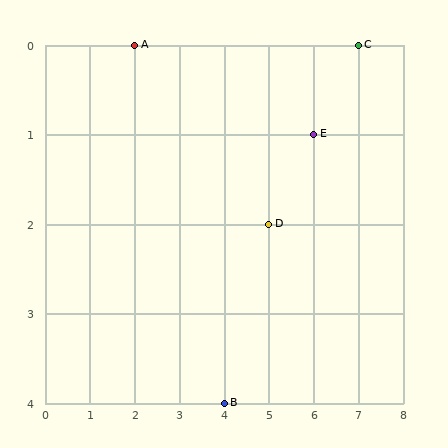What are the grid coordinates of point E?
Point E is at grid coordinates (6, 1).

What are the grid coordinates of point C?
Point C is at grid coordinates (7, 0).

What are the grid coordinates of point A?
Point A is at grid coordinates (2, 0).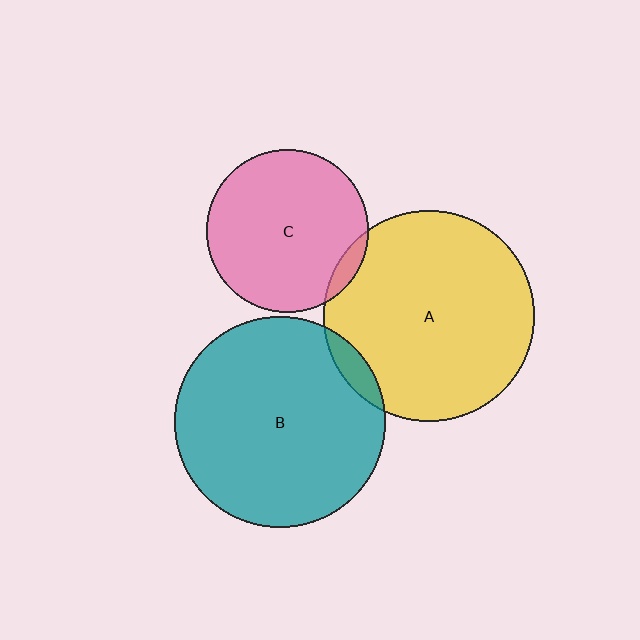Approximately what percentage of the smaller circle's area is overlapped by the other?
Approximately 5%.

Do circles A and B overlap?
Yes.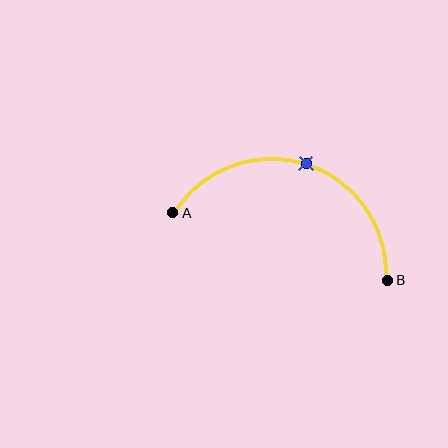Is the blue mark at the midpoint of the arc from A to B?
Yes. The blue mark lies on the arc at equal arc-length from both A and B — it is the arc midpoint.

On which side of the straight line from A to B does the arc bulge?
The arc bulges above the straight line connecting A and B.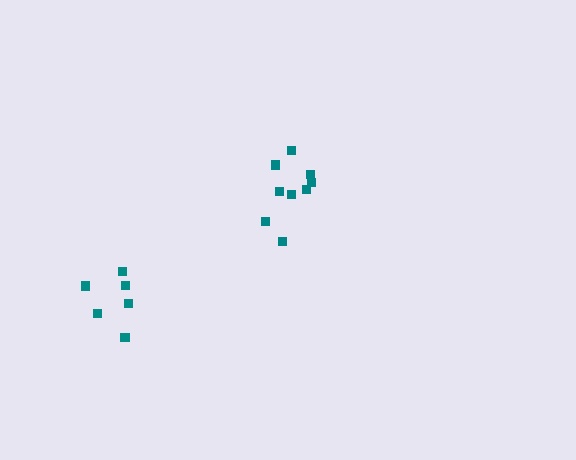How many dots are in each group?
Group 1: 9 dots, Group 2: 6 dots (15 total).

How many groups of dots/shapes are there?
There are 2 groups.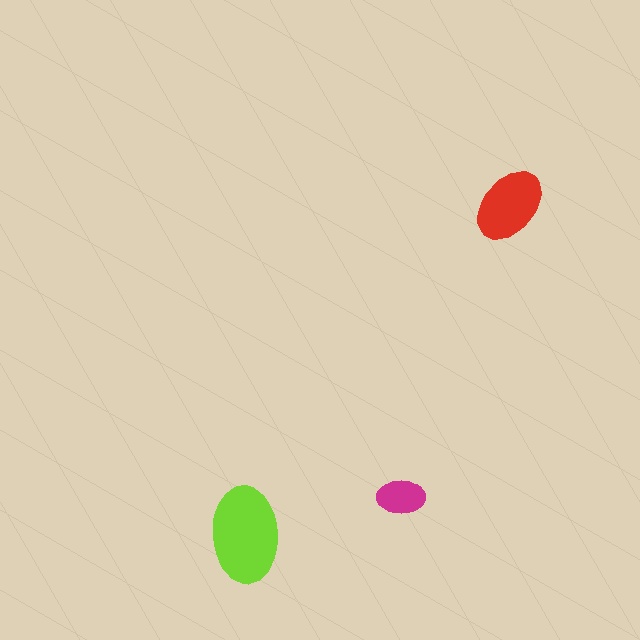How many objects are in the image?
There are 3 objects in the image.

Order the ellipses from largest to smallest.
the lime one, the red one, the magenta one.